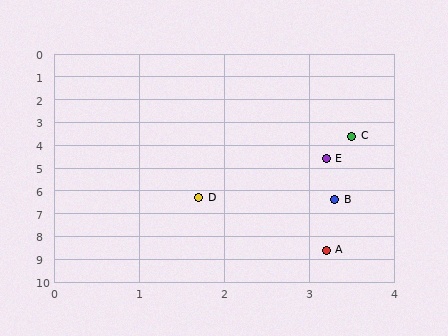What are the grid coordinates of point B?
Point B is at approximately (3.3, 6.4).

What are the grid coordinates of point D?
Point D is at approximately (1.7, 6.3).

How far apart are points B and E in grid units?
Points B and E are about 1.8 grid units apart.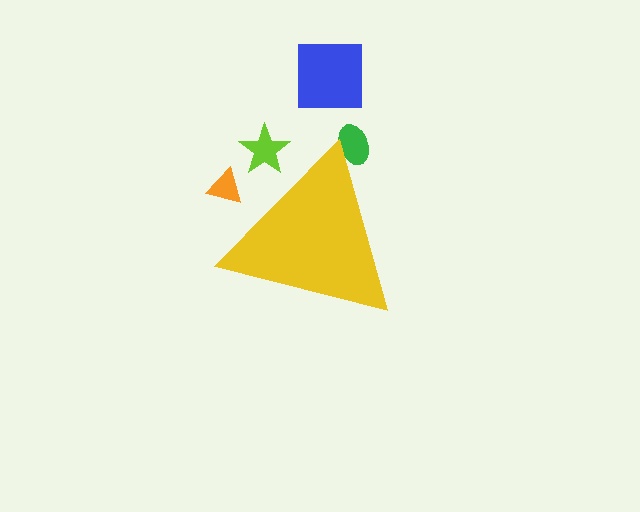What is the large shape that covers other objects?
A yellow triangle.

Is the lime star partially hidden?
Yes, the lime star is partially hidden behind the yellow triangle.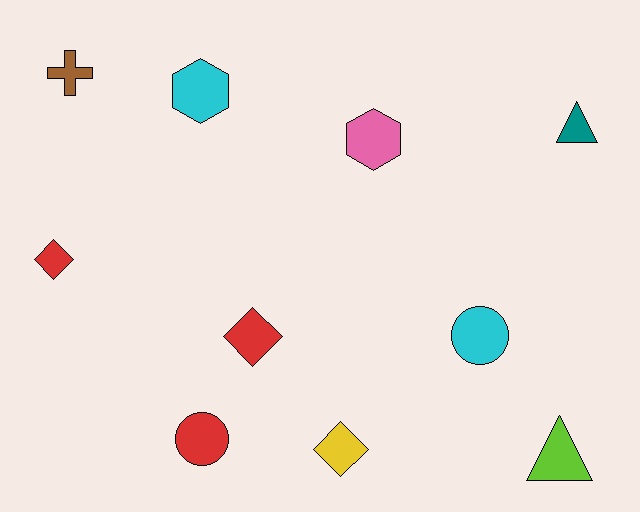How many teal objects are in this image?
There is 1 teal object.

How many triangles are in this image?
There are 2 triangles.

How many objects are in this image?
There are 10 objects.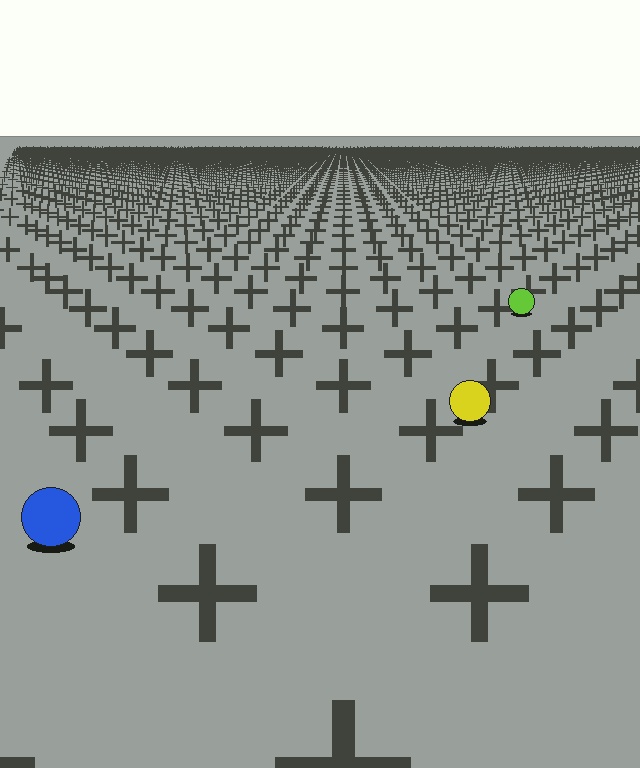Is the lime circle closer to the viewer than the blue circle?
No. The blue circle is closer — you can tell from the texture gradient: the ground texture is coarser near it.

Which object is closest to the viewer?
The blue circle is closest. The texture marks near it are larger and more spread out.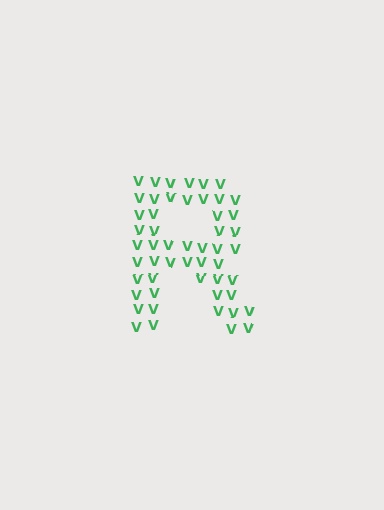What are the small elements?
The small elements are letter V's.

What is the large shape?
The large shape is the letter R.